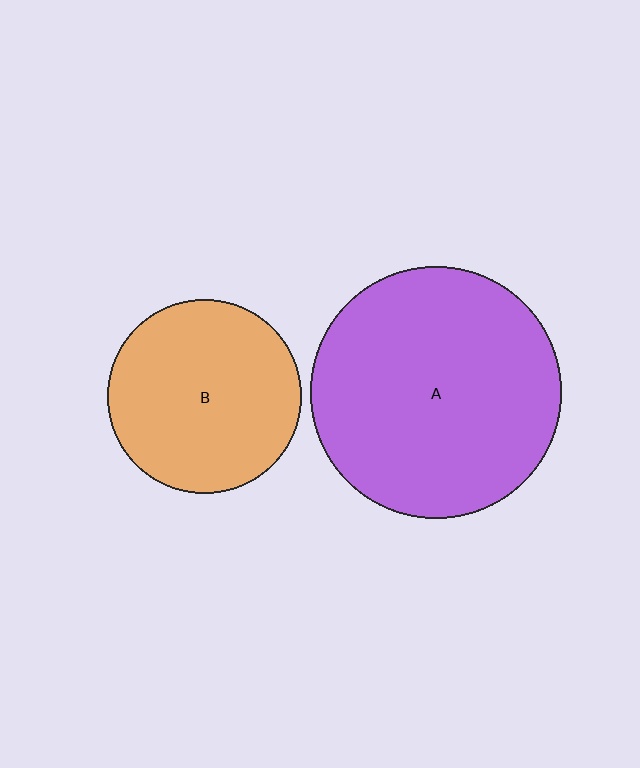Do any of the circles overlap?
No, none of the circles overlap.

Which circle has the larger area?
Circle A (purple).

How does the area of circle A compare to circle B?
Approximately 1.7 times.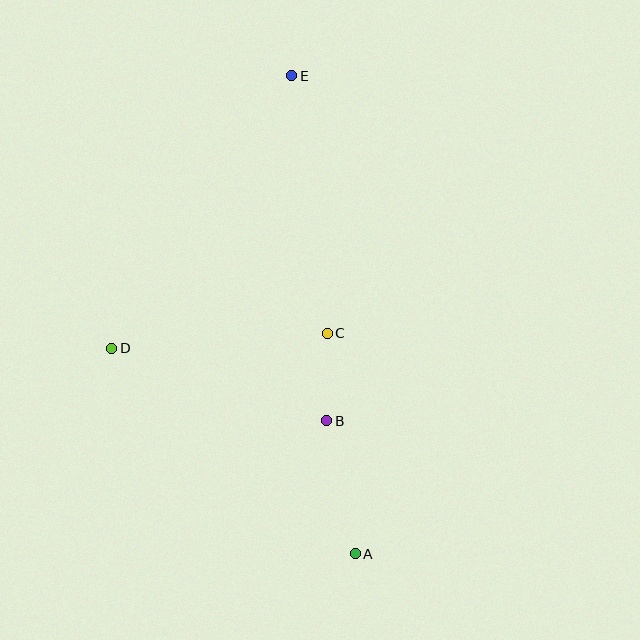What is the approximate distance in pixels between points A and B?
The distance between A and B is approximately 136 pixels.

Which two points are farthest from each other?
Points A and E are farthest from each other.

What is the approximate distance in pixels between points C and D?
The distance between C and D is approximately 216 pixels.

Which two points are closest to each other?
Points B and C are closest to each other.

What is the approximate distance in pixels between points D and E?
The distance between D and E is approximately 327 pixels.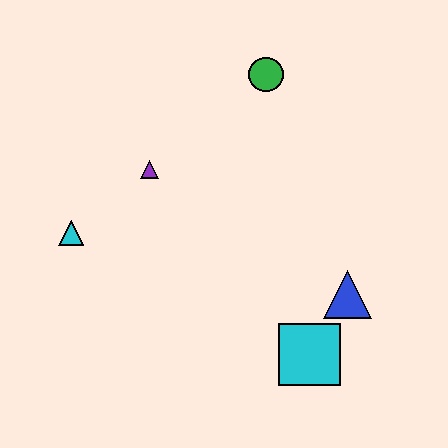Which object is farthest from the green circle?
The cyan square is farthest from the green circle.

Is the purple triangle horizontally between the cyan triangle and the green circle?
Yes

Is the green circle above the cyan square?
Yes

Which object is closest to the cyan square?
The blue triangle is closest to the cyan square.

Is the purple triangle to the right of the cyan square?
No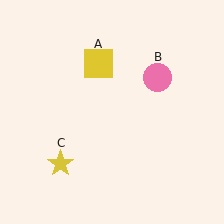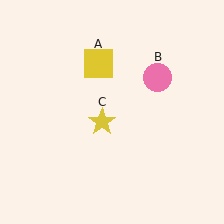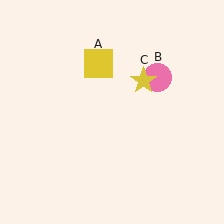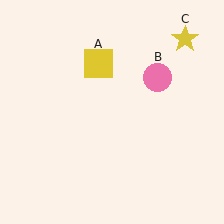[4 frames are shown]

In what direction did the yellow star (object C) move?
The yellow star (object C) moved up and to the right.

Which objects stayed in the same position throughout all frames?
Yellow square (object A) and pink circle (object B) remained stationary.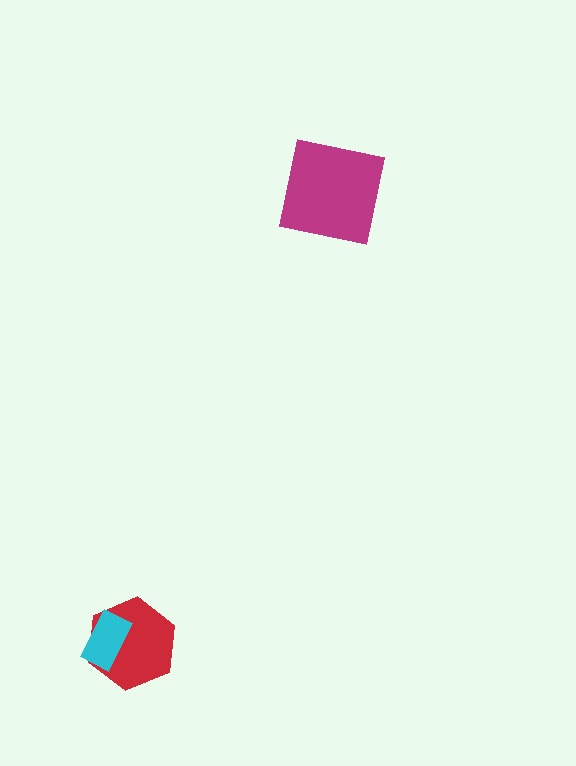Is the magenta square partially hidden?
No, no other shape covers it.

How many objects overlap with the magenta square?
0 objects overlap with the magenta square.